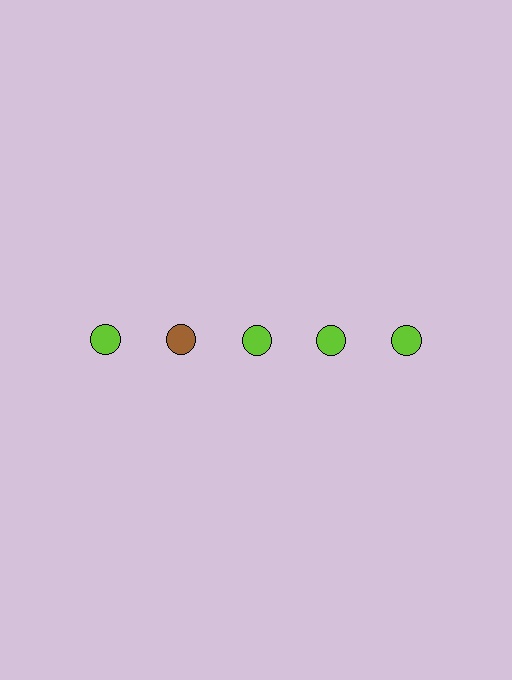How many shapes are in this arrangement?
There are 5 shapes arranged in a grid pattern.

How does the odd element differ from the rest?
It has a different color: brown instead of lime.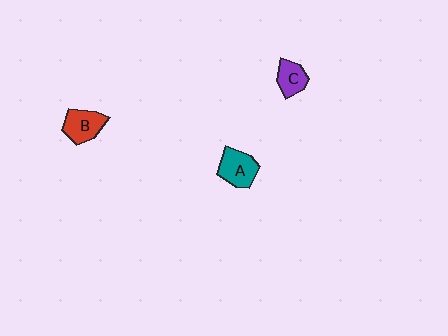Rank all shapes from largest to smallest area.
From largest to smallest: A (teal), B (red), C (purple).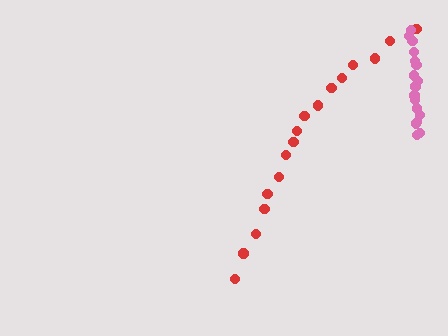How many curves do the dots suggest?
There are 2 distinct paths.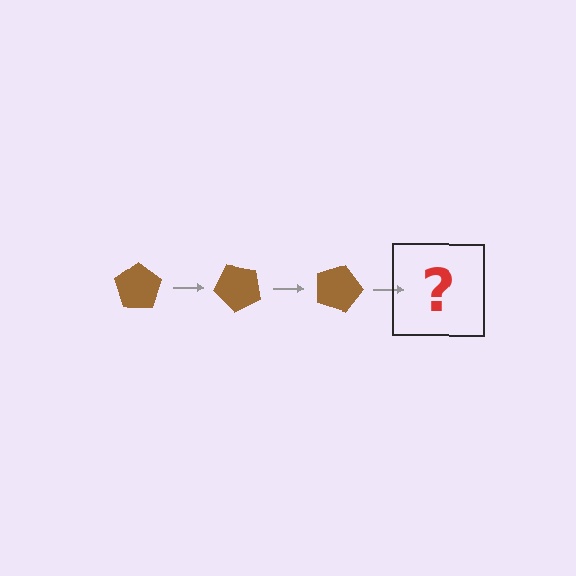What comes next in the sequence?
The next element should be a brown pentagon rotated 135 degrees.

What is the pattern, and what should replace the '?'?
The pattern is that the pentagon rotates 45 degrees each step. The '?' should be a brown pentagon rotated 135 degrees.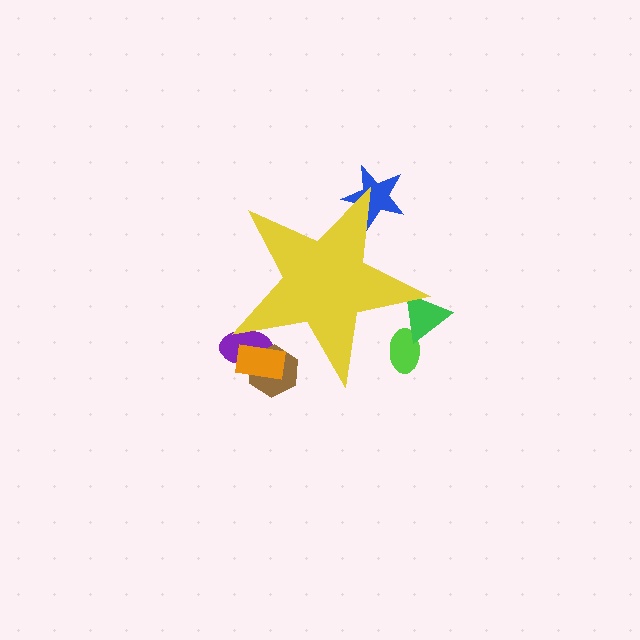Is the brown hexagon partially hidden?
Yes, the brown hexagon is partially hidden behind the yellow star.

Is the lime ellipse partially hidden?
Yes, the lime ellipse is partially hidden behind the yellow star.